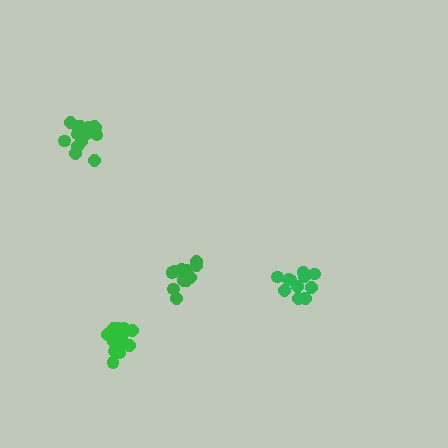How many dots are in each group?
Group 1: 16 dots, Group 2: 12 dots, Group 3: 12 dots, Group 4: 14 dots (54 total).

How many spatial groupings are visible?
There are 4 spatial groupings.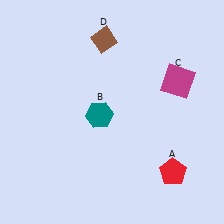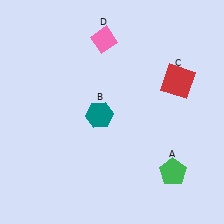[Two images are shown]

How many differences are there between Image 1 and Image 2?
There are 3 differences between the two images.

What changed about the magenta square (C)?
In Image 1, C is magenta. In Image 2, it changed to red.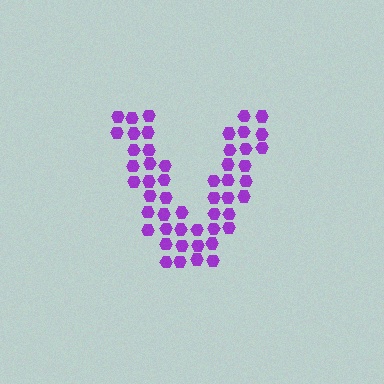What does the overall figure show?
The overall figure shows the letter V.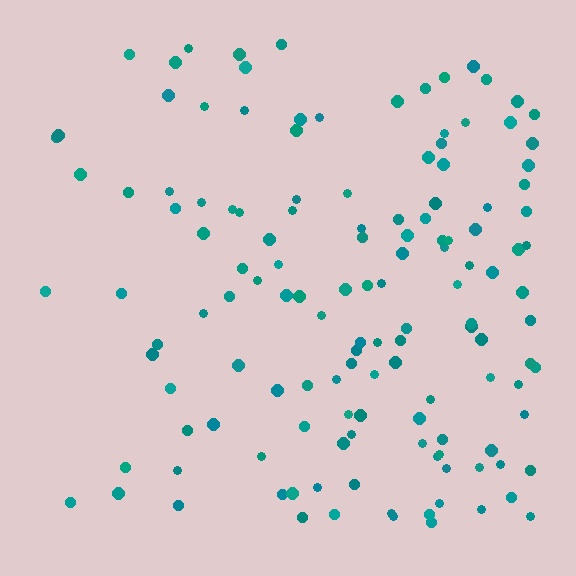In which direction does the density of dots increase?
From left to right, with the right side densest.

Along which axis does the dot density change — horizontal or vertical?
Horizontal.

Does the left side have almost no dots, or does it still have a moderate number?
Still a moderate number, just noticeably fewer than the right.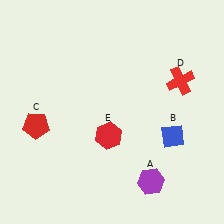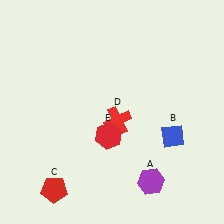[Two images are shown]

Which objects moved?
The objects that moved are: the red pentagon (C), the red cross (D).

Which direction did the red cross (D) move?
The red cross (D) moved left.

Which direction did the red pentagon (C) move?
The red pentagon (C) moved down.